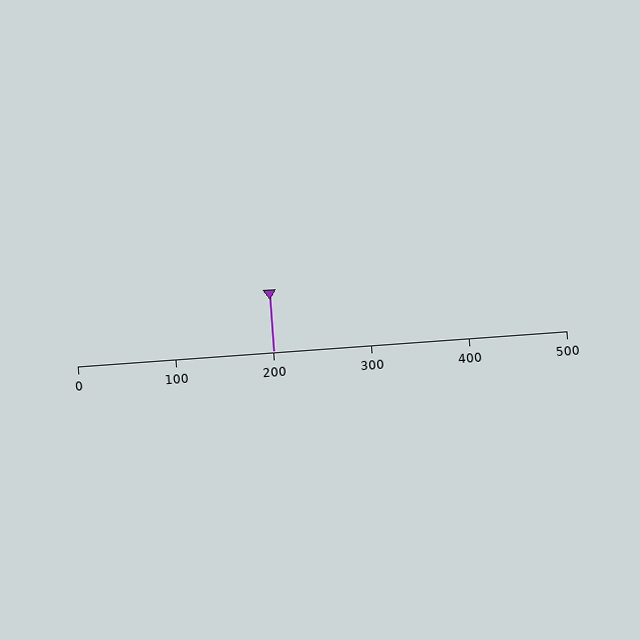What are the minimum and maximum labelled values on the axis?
The axis runs from 0 to 500.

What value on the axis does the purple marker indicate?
The marker indicates approximately 200.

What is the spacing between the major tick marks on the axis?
The major ticks are spaced 100 apart.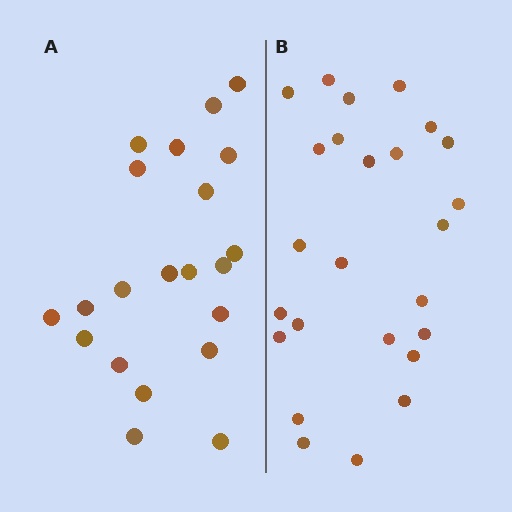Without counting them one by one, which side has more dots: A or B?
Region B (the right region) has more dots.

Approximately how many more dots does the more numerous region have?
Region B has about 4 more dots than region A.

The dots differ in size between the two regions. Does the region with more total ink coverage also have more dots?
No. Region A has more total ink coverage because its dots are larger, but region B actually contains more individual dots. Total area can be misleading — the number of items is what matters here.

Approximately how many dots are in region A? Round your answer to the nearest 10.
About 20 dots. (The exact count is 21, which rounds to 20.)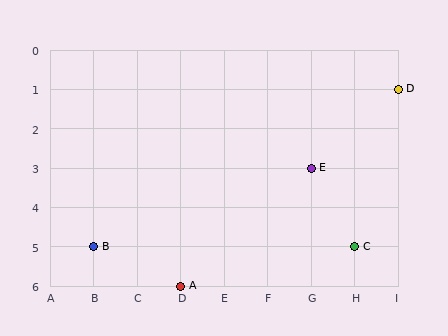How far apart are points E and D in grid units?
Points E and D are 2 columns and 2 rows apart (about 2.8 grid units diagonally).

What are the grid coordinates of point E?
Point E is at grid coordinates (G, 3).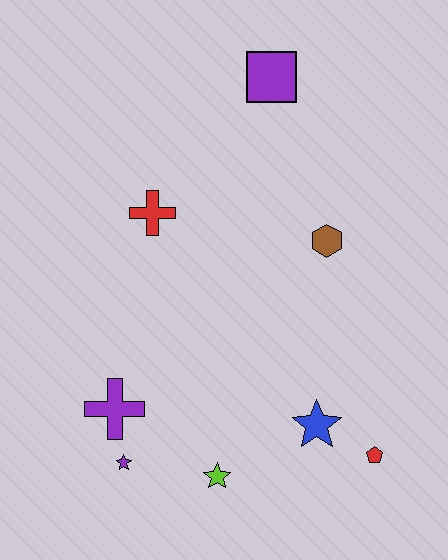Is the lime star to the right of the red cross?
Yes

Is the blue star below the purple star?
No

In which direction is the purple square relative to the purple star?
The purple square is above the purple star.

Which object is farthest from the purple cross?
The purple square is farthest from the purple cross.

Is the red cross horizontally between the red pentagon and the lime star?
No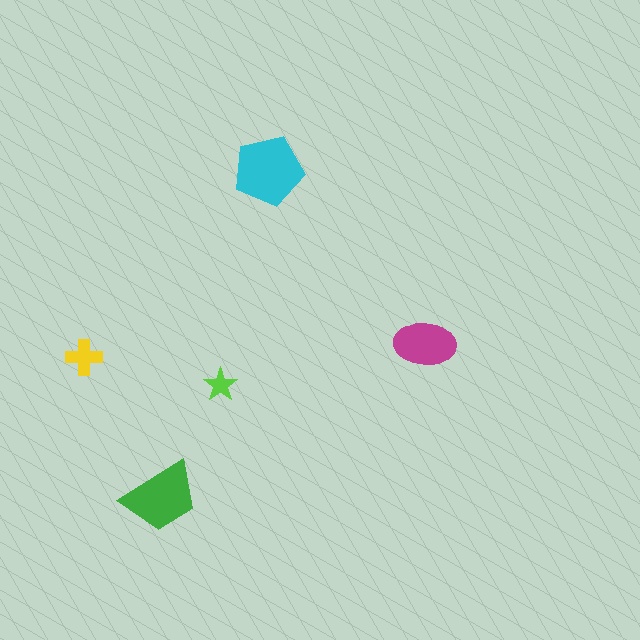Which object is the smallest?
The lime star.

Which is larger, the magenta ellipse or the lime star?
The magenta ellipse.